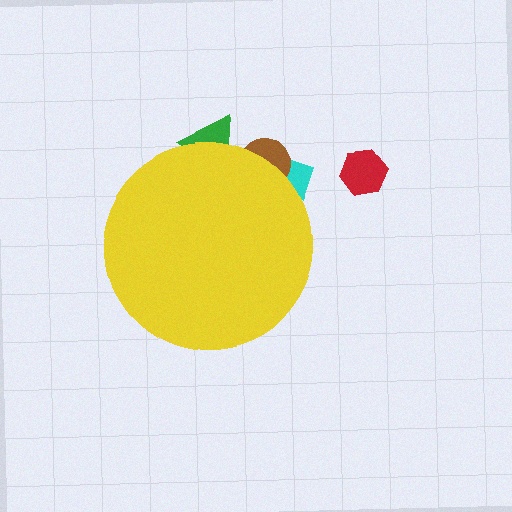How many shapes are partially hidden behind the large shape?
3 shapes are partially hidden.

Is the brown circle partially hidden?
Yes, the brown circle is partially hidden behind the yellow circle.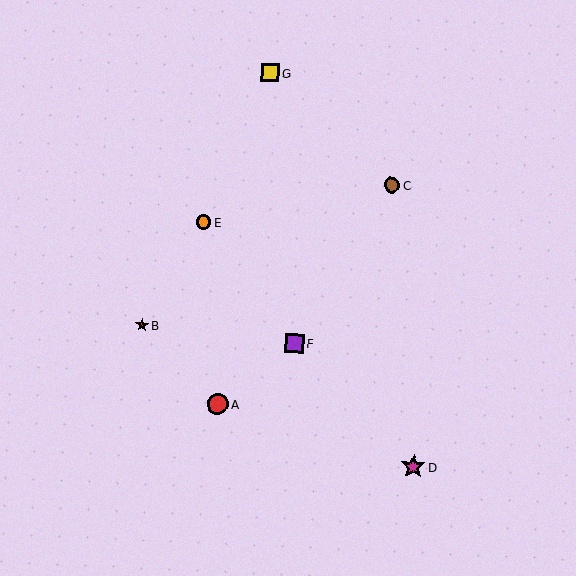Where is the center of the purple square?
The center of the purple square is at (295, 343).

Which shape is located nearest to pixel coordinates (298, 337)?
The purple square (labeled F) at (295, 343) is nearest to that location.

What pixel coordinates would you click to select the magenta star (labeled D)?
Click at (413, 466) to select the magenta star D.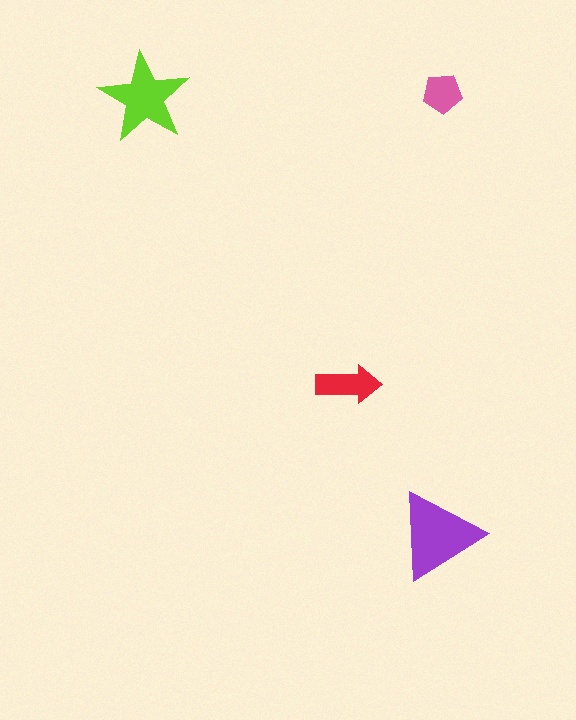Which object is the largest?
The purple triangle.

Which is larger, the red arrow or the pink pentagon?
The red arrow.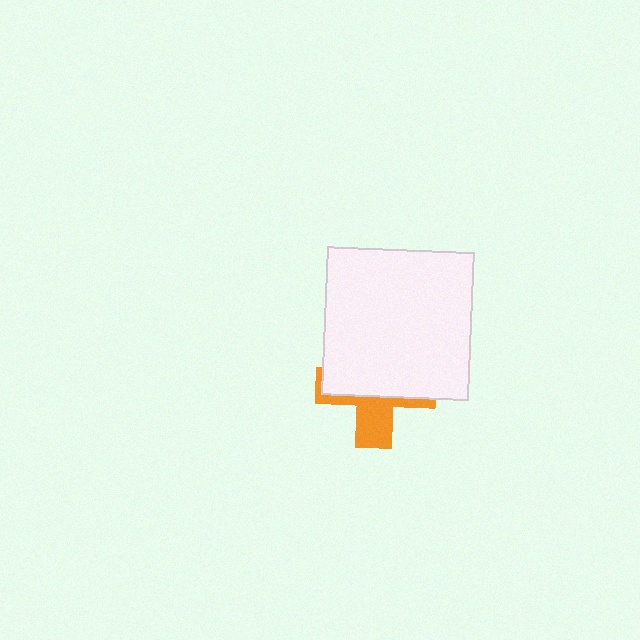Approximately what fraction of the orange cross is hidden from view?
Roughly 64% of the orange cross is hidden behind the white square.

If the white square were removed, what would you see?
You would see the complete orange cross.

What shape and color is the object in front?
The object in front is a white square.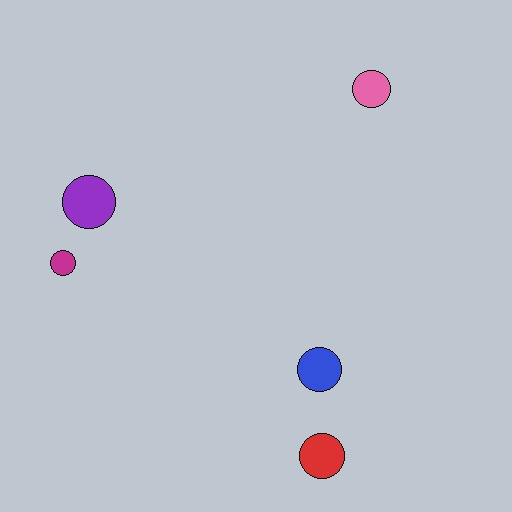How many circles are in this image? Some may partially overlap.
There are 5 circles.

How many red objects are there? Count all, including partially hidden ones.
There is 1 red object.